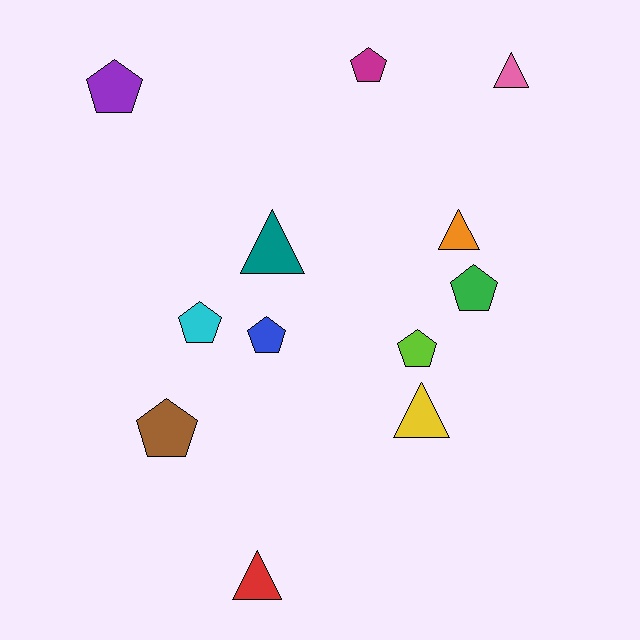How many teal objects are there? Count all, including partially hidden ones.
There is 1 teal object.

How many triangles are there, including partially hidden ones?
There are 5 triangles.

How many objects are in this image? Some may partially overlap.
There are 12 objects.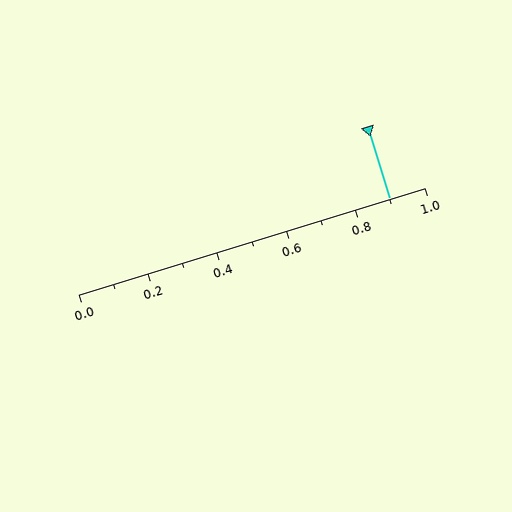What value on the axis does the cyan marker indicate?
The marker indicates approximately 0.9.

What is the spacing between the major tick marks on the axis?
The major ticks are spaced 0.2 apart.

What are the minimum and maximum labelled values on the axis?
The axis runs from 0.0 to 1.0.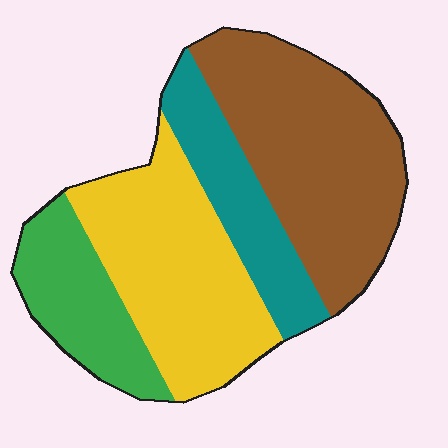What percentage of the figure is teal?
Teal covers 16% of the figure.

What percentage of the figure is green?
Green covers roughly 15% of the figure.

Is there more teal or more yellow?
Yellow.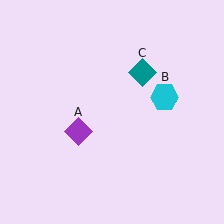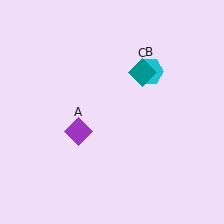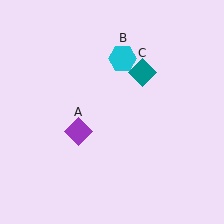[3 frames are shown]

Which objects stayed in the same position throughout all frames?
Purple diamond (object A) and teal diamond (object C) remained stationary.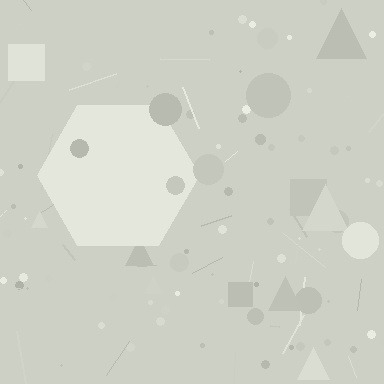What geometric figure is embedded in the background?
A hexagon is embedded in the background.